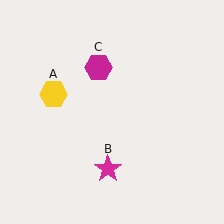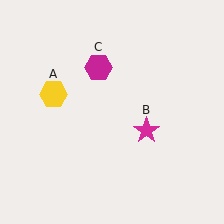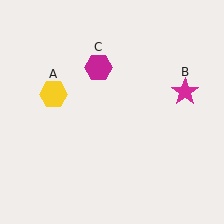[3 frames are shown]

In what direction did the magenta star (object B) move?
The magenta star (object B) moved up and to the right.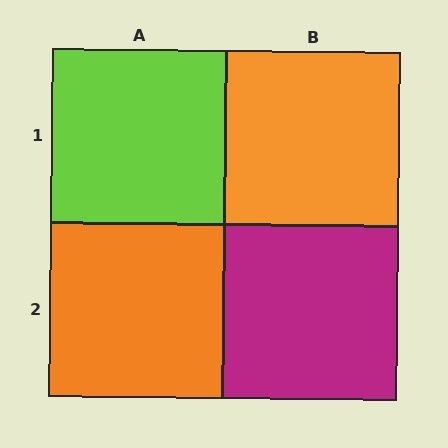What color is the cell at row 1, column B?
Orange.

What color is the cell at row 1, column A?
Lime.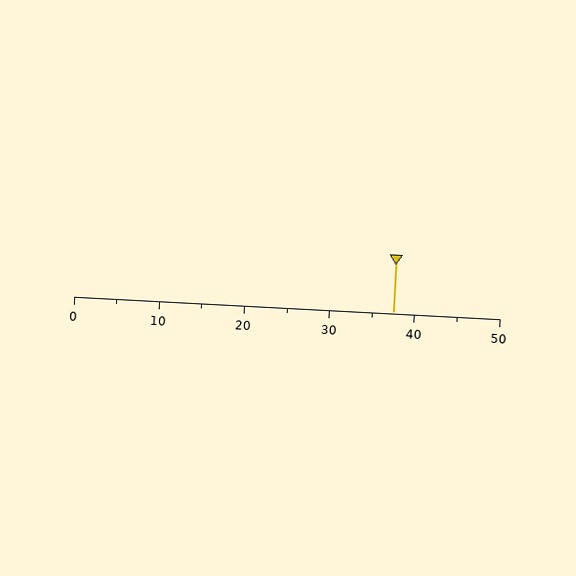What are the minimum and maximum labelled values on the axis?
The axis runs from 0 to 50.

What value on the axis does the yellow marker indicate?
The marker indicates approximately 37.5.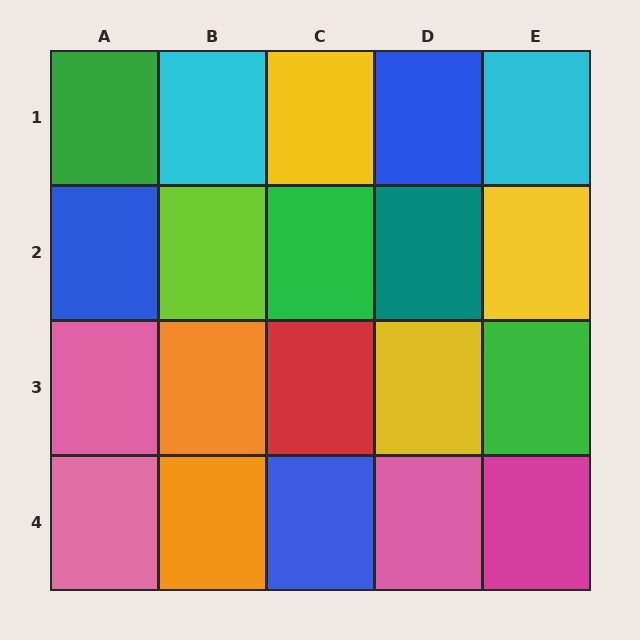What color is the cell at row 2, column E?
Yellow.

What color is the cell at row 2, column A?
Blue.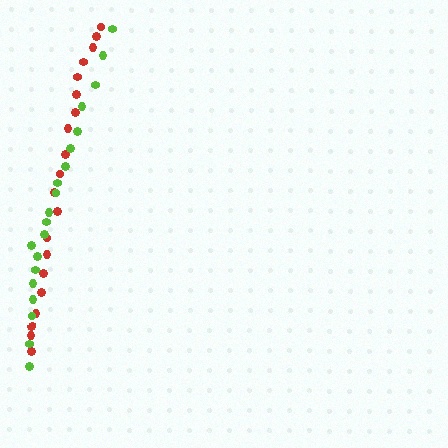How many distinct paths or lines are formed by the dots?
There are 2 distinct paths.